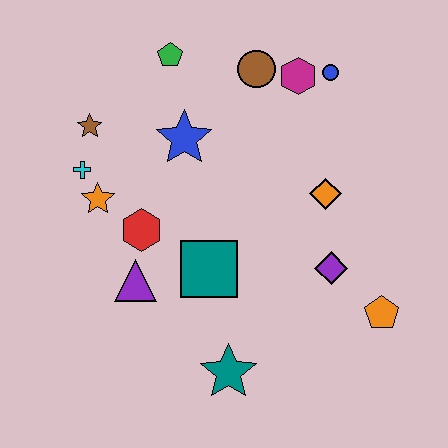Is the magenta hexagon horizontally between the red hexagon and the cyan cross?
No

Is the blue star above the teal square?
Yes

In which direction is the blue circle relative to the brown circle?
The blue circle is to the right of the brown circle.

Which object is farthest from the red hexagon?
The orange pentagon is farthest from the red hexagon.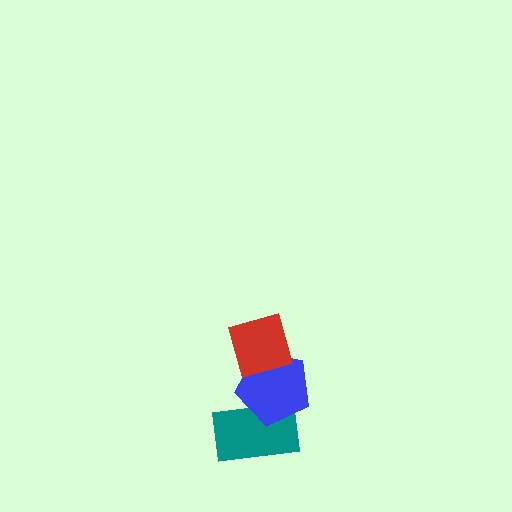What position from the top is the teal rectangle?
The teal rectangle is 3rd from the top.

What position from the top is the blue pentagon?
The blue pentagon is 2nd from the top.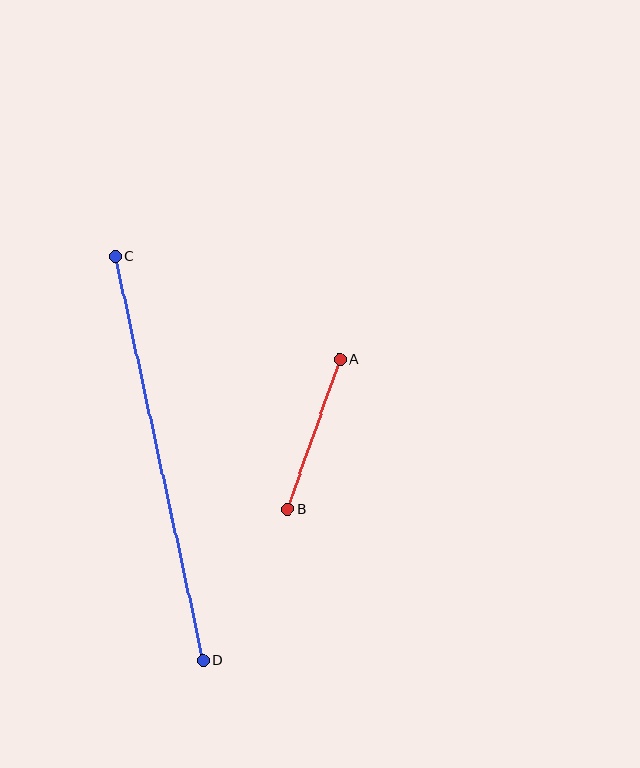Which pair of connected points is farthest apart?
Points C and D are farthest apart.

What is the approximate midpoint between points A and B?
The midpoint is at approximately (314, 434) pixels.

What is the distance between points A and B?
The distance is approximately 158 pixels.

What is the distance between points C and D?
The distance is approximately 413 pixels.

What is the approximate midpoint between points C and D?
The midpoint is at approximately (159, 458) pixels.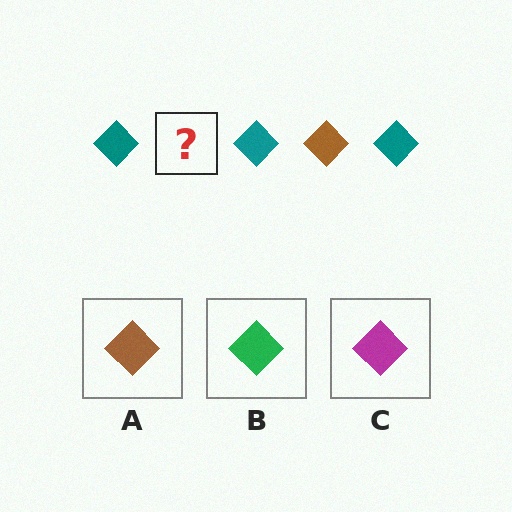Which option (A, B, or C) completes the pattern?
A.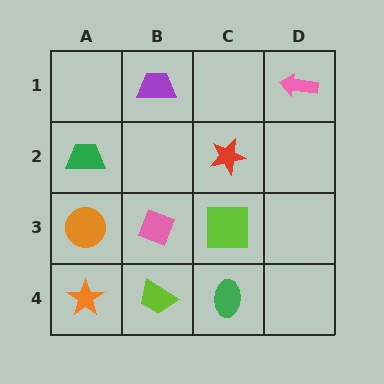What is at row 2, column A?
A green trapezoid.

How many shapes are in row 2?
2 shapes.